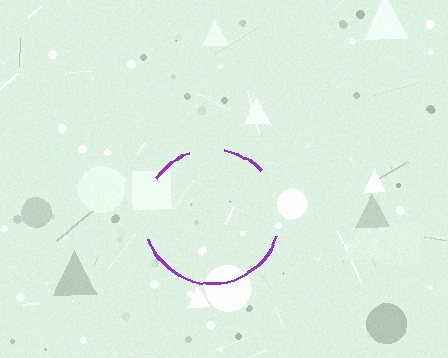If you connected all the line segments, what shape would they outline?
They would outline a circle.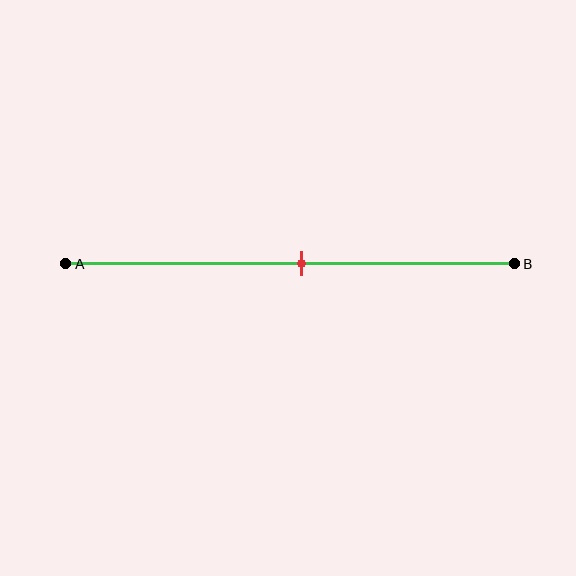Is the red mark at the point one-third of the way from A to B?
No, the mark is at about 50% from A, not at the 33% one-third point.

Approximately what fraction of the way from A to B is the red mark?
The red mark is approximately 50% of the way from A to B.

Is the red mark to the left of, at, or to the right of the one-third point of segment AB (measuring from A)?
The red mark is to the right of the one-third point of segment AB.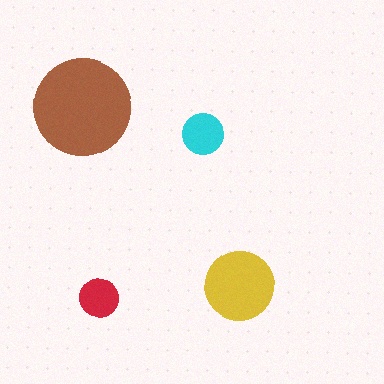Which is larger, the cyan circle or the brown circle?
The brown one.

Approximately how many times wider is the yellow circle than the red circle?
About 2 times wider.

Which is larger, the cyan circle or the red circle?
The cyan one.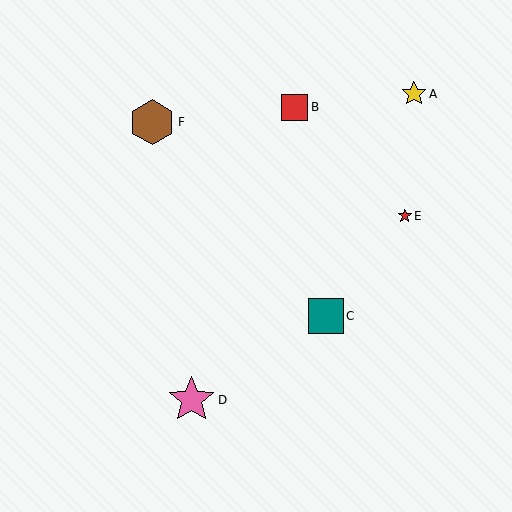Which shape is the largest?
The pink star (labeled D) is the largest.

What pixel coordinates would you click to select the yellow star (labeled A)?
Click at (414, 94) to select the yellow star A.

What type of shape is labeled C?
Shape C is a teal square.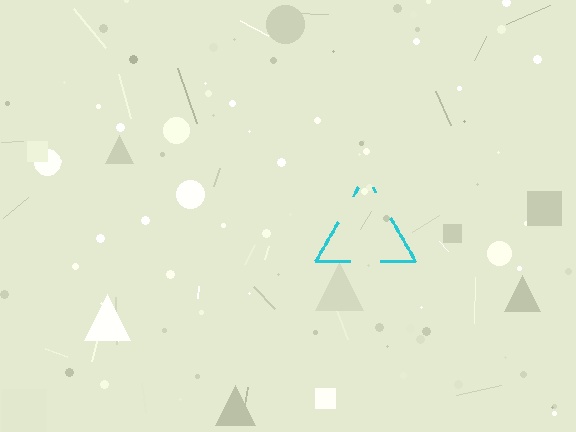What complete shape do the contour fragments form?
The contour fragments form a triangle.